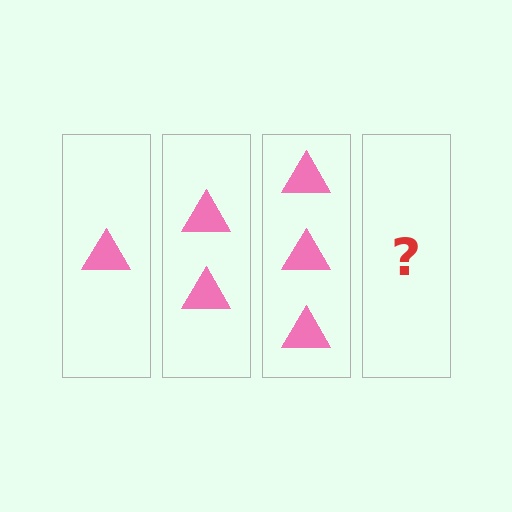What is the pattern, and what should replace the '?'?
The pattern is that each step adds one more triangle. The '?' should be 4 triangles.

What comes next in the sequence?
The next element should be 4 triangles.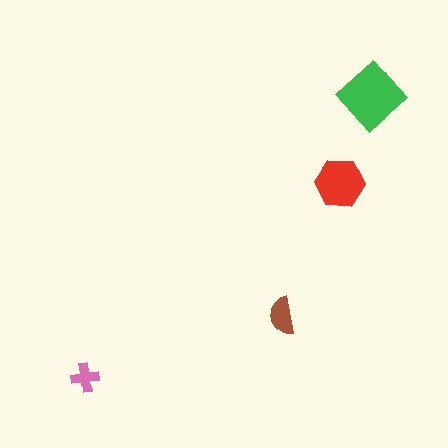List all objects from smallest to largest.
The pink cross, the brown semicircle, the red hexagon, the green diamond.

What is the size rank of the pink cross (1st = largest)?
4th.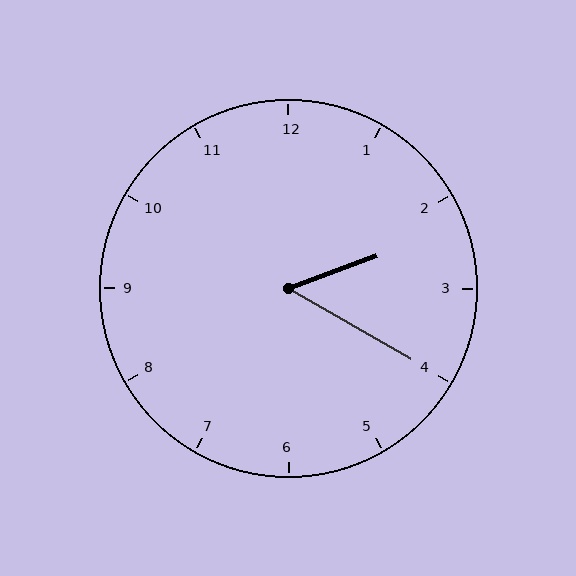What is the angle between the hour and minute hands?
Approximately 50 degrees.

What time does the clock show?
2:20.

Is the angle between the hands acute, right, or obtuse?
It is acute.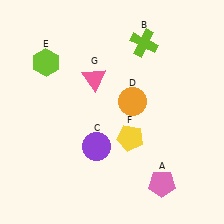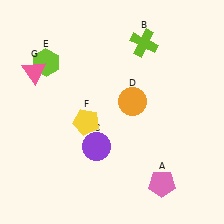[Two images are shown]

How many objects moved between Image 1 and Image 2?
2 objects moved between the two images.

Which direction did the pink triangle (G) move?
The pink triangle (G) moved left.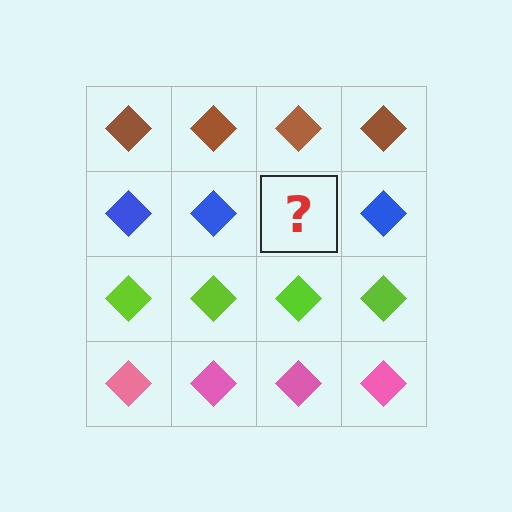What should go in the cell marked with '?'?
The missing cell should contain a blue diamond.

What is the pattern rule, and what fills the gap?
The rule is that each row has a consistent color. The gap should be filled with a blue diamond.